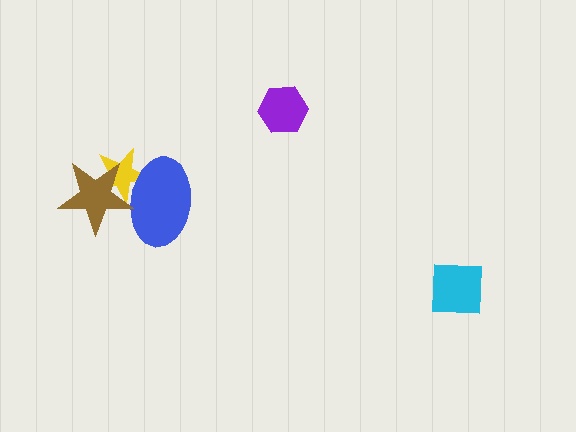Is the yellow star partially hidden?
Yes, it is partially covered by another shape.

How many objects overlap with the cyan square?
0 objects overlap with the cyan square.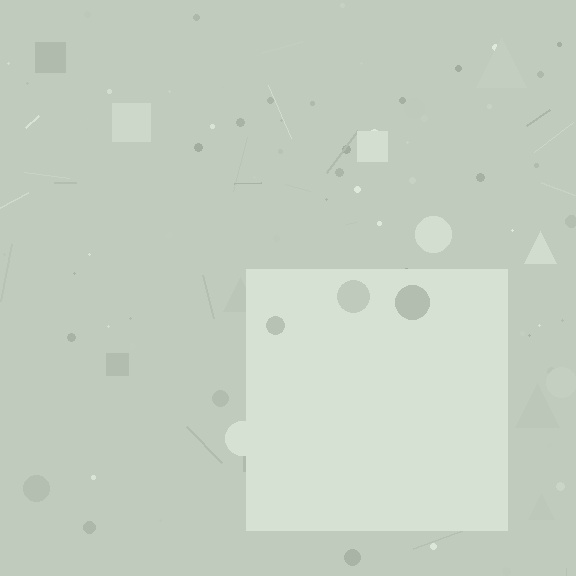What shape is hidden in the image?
A square is hidden in the image.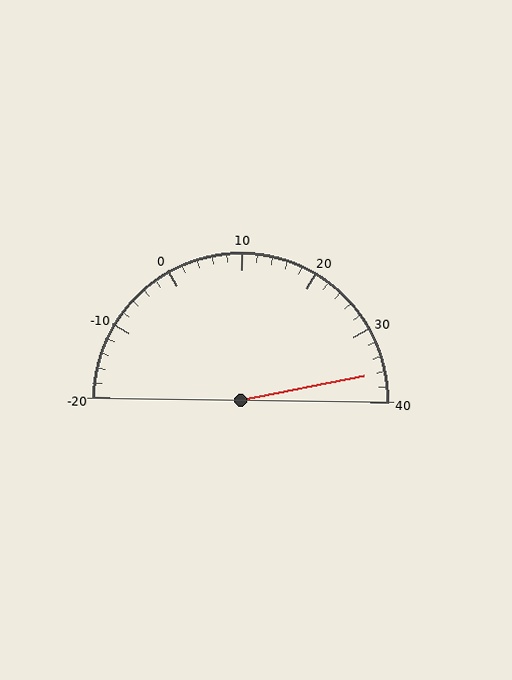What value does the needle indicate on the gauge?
The needle indicates approximately 36.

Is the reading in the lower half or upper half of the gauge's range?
The reading is in the upper half of the range (-20 to 40).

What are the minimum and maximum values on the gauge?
The gauge ranges from -20 to 40.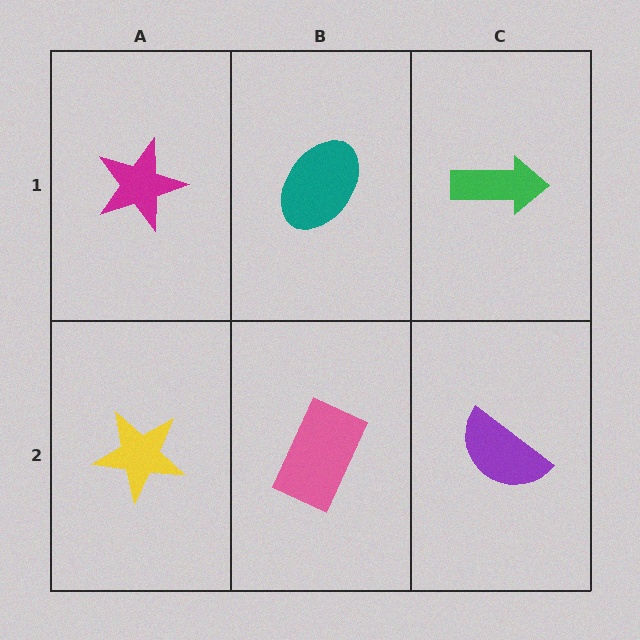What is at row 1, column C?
A green arrow.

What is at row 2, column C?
A purple semicircle.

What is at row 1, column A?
A magenta star.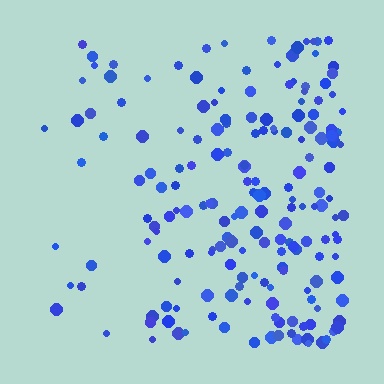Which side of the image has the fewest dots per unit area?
The left.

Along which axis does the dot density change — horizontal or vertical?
Horizontal.